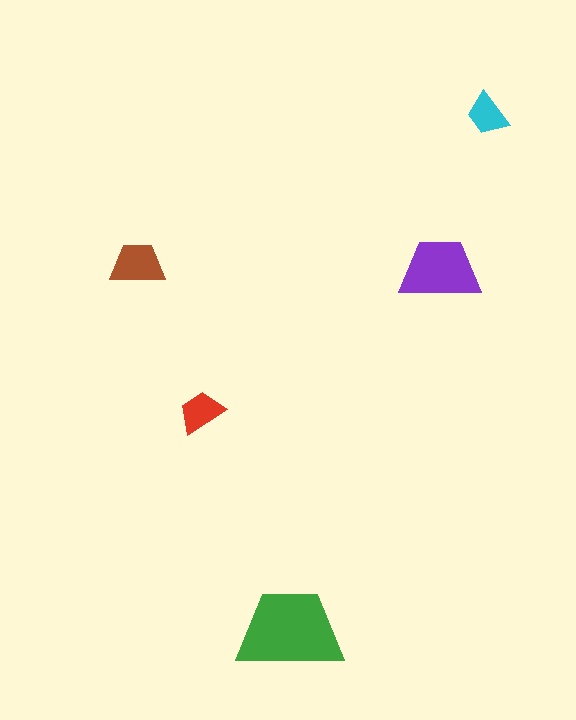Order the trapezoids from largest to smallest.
the green one, the purple one, the brown one, the red one, the cyan one.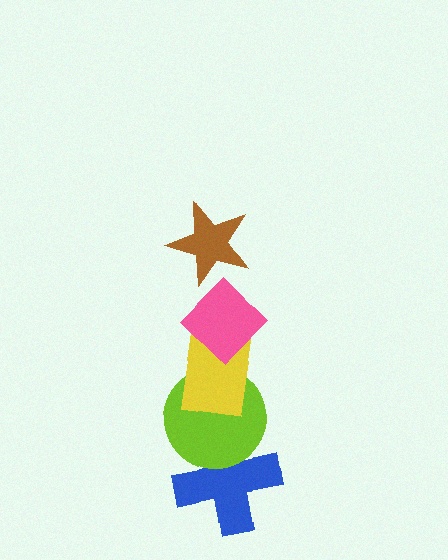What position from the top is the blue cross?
The blue cross is 5th from the top.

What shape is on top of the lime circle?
The yellow rectangle is on top of the lime circle.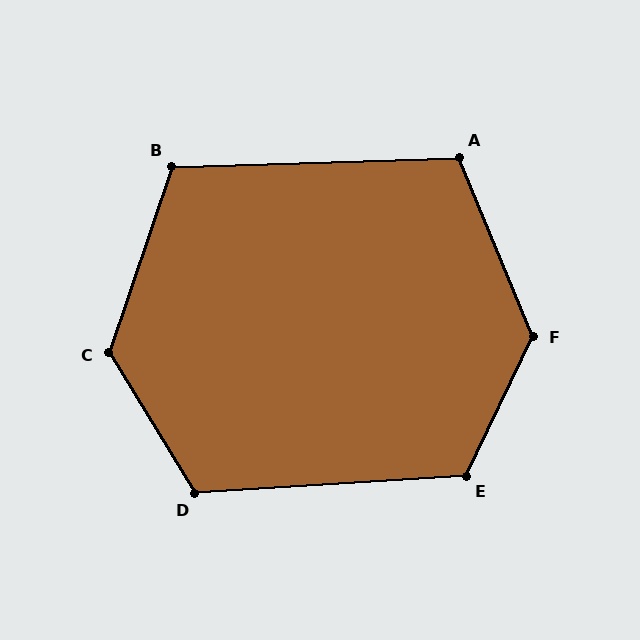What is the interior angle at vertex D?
Approximately 118 degrees (obtuse).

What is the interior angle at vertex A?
Approximately 111 degrees (obtuse).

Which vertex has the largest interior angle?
F, at approximately 132 degrees.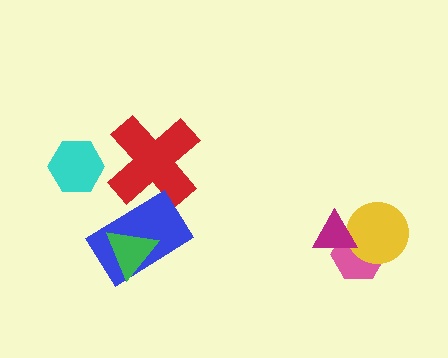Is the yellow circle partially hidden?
Yes, it is partially covered by another shape.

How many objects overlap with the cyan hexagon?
0 objects overlap with the cyan hexagon.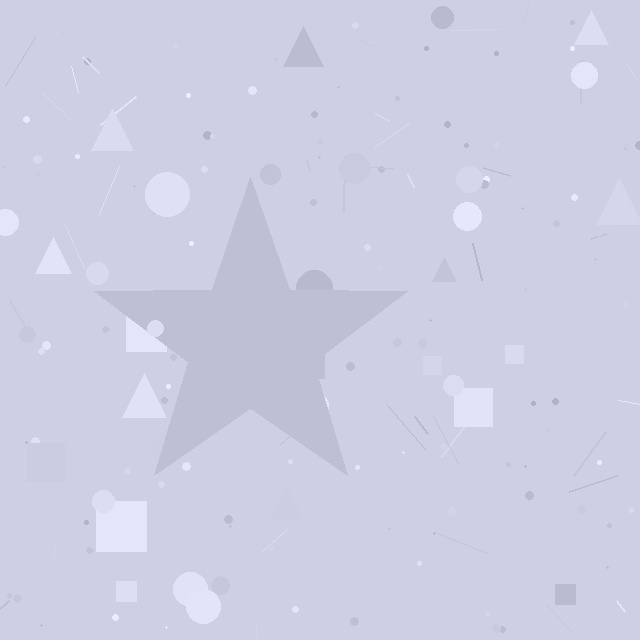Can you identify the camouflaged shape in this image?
The camouflaged shape is a star.